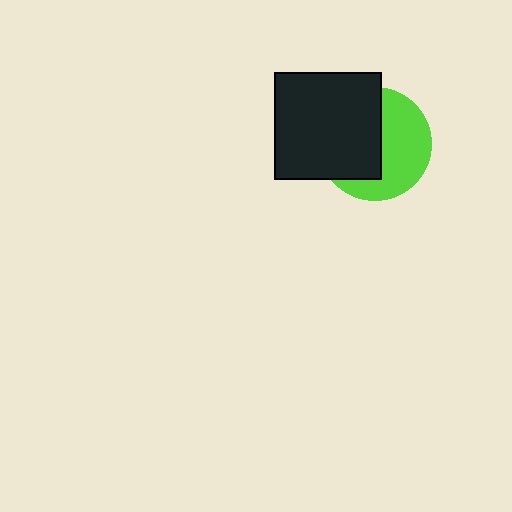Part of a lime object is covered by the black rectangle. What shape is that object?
It is a circle.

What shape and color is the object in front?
The object in front is a black rectangle.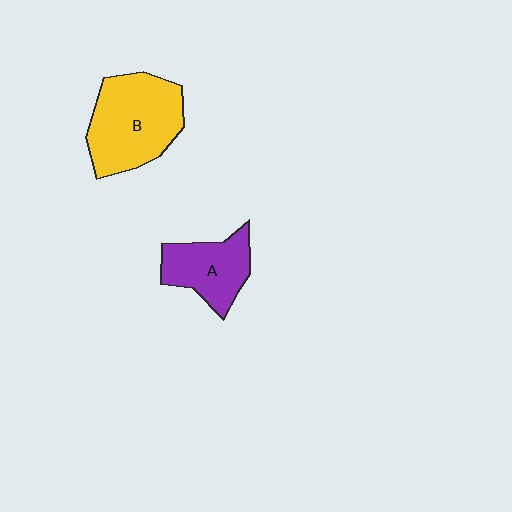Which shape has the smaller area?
Shape A (purple).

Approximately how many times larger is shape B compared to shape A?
Approximately 1.5 times.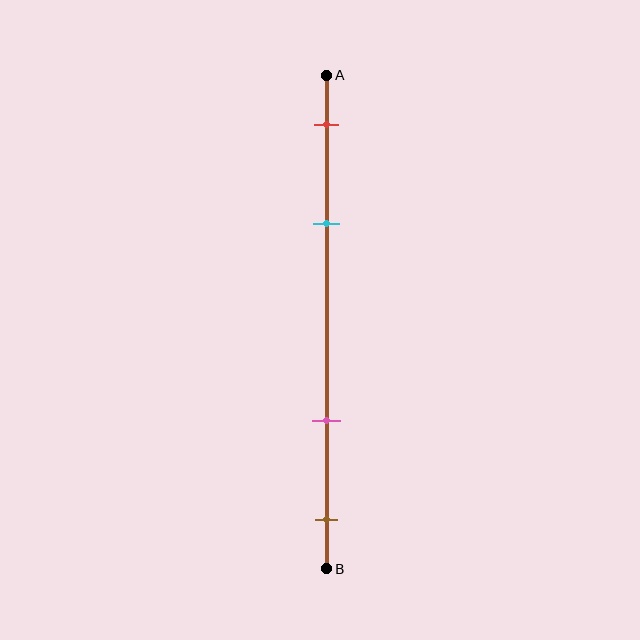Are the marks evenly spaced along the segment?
No, the marks are not evenly spaced.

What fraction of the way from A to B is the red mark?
The red mark is approximately 10% (0.1) of the way from A to B.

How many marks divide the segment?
There are 4 marks dividing the segment.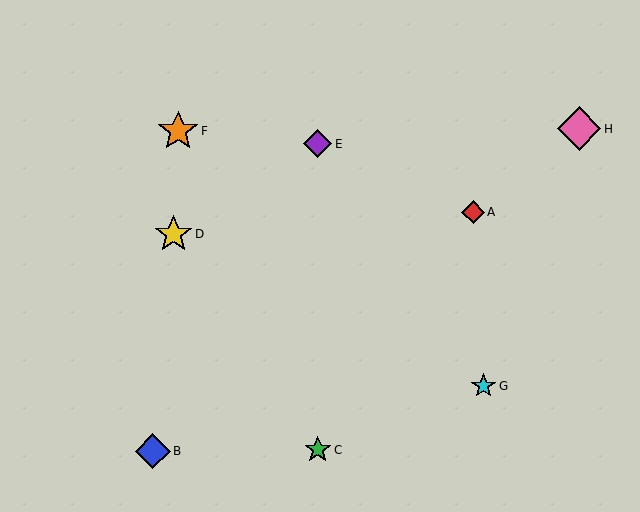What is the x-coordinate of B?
Object B is at x≈153.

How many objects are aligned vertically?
2 objects (C, E) are aligned vertically.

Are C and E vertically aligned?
Yes, both are at x≈318.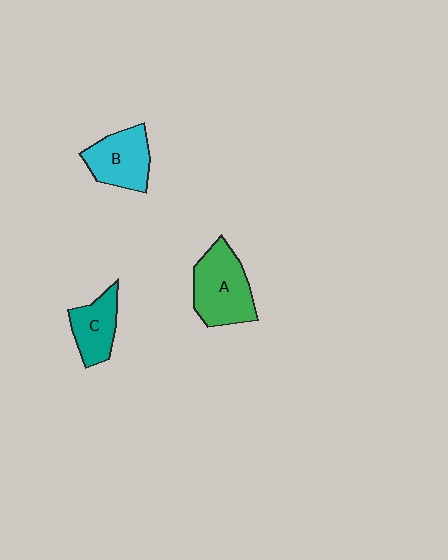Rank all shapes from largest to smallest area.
From largest to smallest: A (green), B (cyan), C (teal).